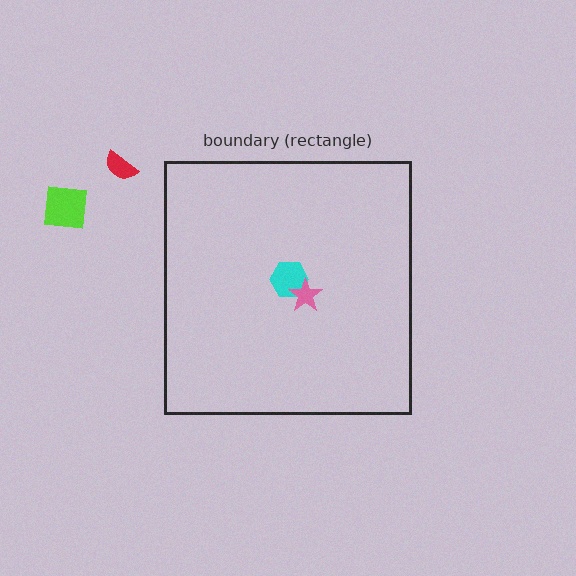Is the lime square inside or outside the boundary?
Outside.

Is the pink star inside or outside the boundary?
Inside.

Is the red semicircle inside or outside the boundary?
Outside.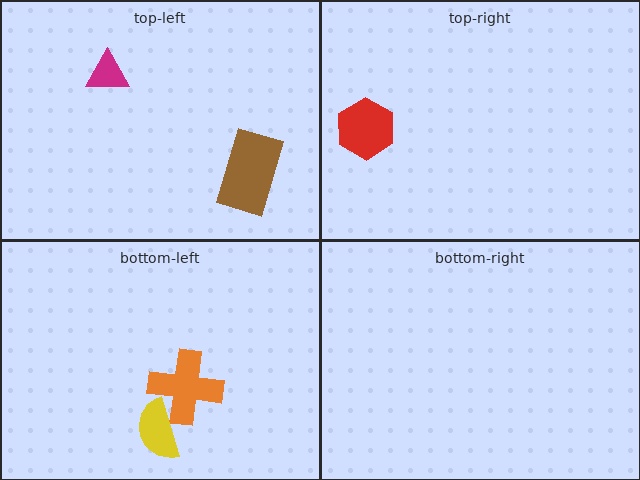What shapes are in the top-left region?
The magenta triangle, the brown rectangle.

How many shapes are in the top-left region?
2.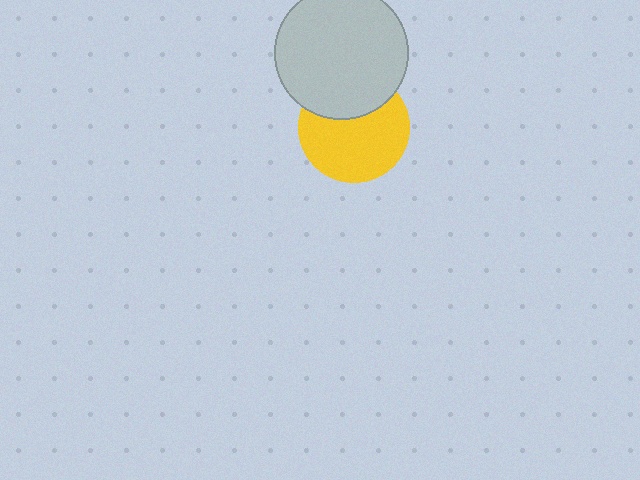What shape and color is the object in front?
The object in front is a light gray circle.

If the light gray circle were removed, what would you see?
You would see the complete yellow circle.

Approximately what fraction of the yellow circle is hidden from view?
Roughly 32% of the yellow circle is hidden behind the light gray circle.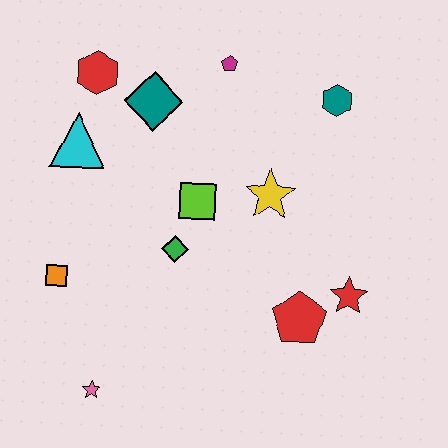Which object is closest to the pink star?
The orange square is closest to the pink star.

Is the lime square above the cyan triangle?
No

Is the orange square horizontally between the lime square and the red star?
No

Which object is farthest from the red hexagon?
The red star is farthest from the red hexagon.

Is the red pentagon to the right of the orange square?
Yes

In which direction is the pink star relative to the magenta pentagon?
The pink star is below the magenta pentagon.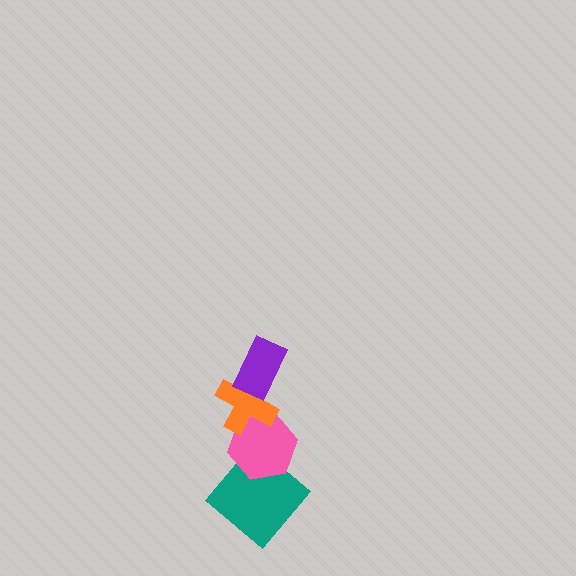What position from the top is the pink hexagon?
The pink hexagon is 3rd from the top.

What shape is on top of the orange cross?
The purple rectangle is on top of the orange cross.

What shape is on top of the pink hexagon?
The orange cross is on top of the pink hexagon.